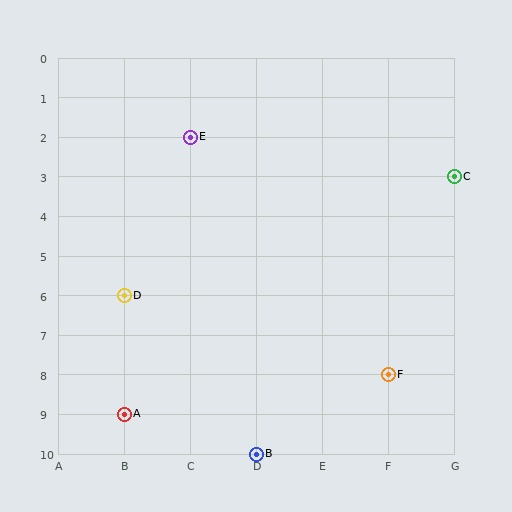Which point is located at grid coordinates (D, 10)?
Point B is at (D, 10).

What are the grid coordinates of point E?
Point E is at grid coordinates (C, 2).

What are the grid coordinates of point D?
Point D is at grid coordinates (B, 6).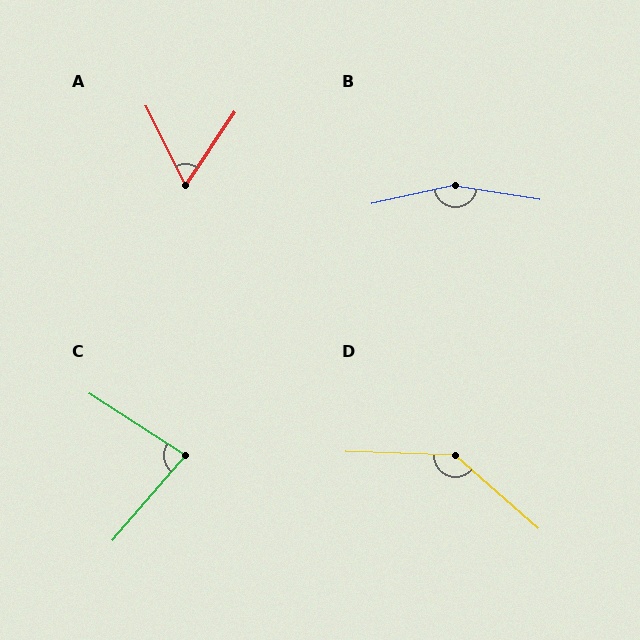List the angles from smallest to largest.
A (60°), C (82°), D (141°), B (158°).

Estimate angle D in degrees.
Approximately 141 degrees.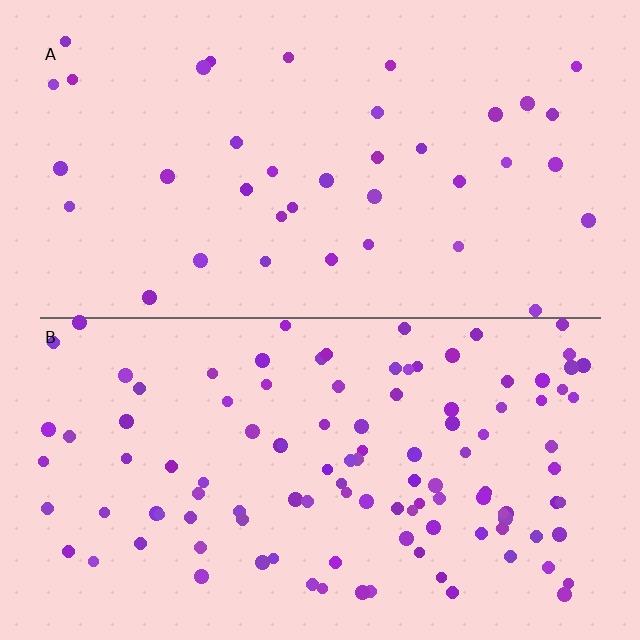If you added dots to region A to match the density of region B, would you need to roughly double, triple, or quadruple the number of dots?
Approximately triple.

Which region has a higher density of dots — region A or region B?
B (the bottom).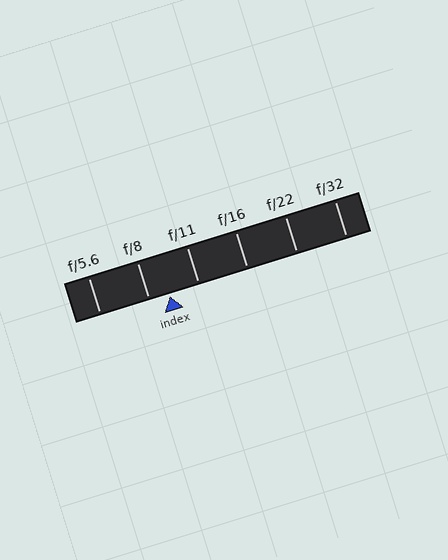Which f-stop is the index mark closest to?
The index mark is closest to f/8.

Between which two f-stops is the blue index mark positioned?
The index mark is between f/8 and f/11.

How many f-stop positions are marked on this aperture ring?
There are 6 f-stop positions marked.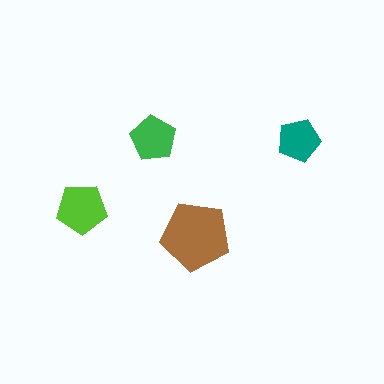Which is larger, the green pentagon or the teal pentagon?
The green one.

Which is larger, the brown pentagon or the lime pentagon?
The brown one.